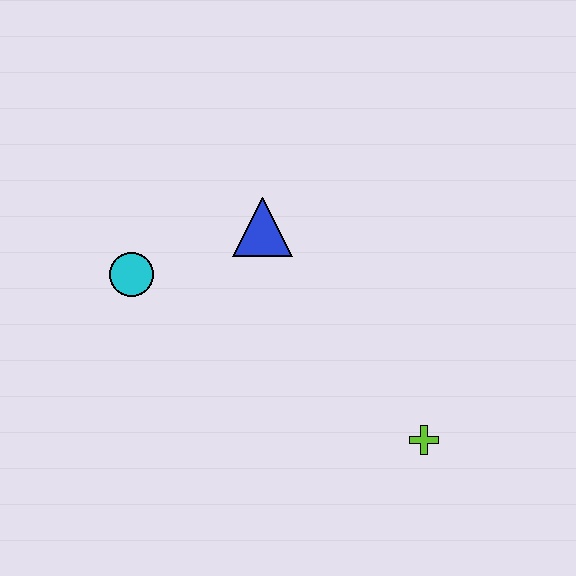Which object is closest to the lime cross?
The blue triangle is closest to the lime cross.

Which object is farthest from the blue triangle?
The lime cross is farthest from the blue triangle.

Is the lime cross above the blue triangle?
No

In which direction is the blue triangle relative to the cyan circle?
The blue triangle is to the right of the cyan circle.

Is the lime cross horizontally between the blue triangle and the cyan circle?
No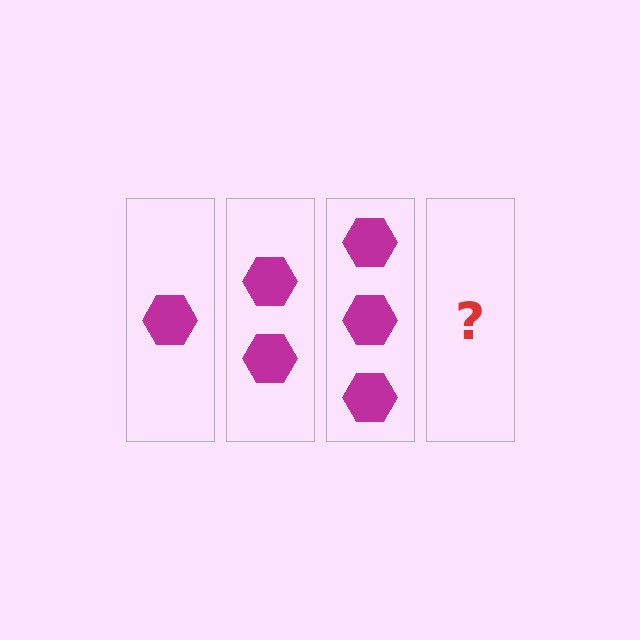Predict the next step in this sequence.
The next step is 4 hexagons.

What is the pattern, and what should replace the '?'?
The pattern is that each step adds one more hexagon. The '?' should be 4 hexagons.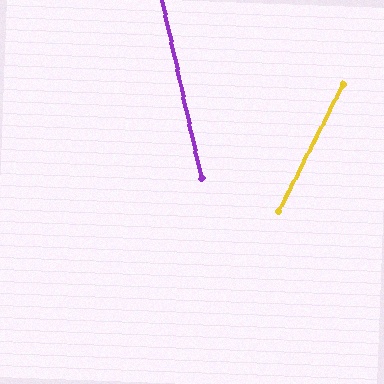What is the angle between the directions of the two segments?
Approximately 39 degrees.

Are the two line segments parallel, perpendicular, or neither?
Neither parallel nor perpendicular — they differ by about 39°.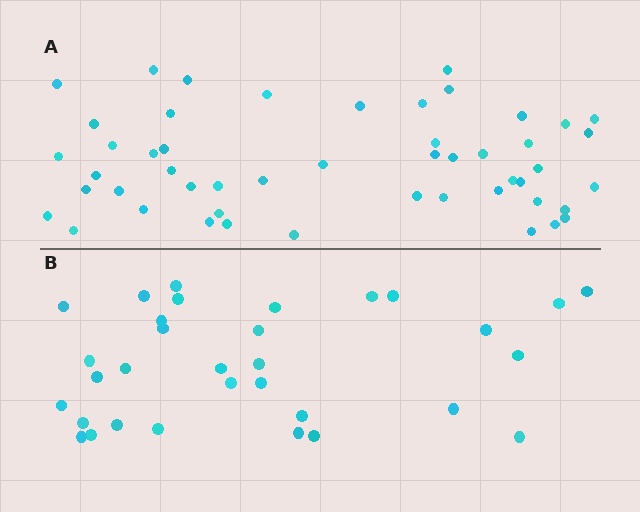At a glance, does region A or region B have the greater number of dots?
Region A (the top region) has more dots.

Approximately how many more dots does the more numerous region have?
Region A has approximately 20 more dots than region B.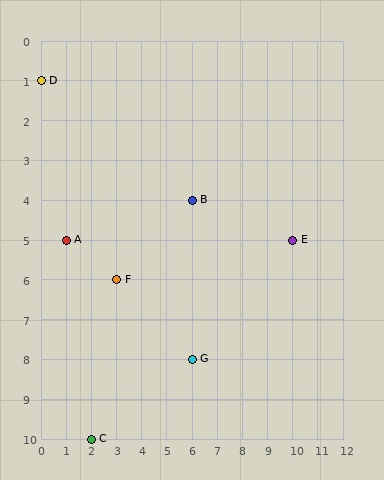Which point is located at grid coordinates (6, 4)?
Point B is at (6, 4).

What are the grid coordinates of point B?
Point B is at grid coordinates (6, 4).